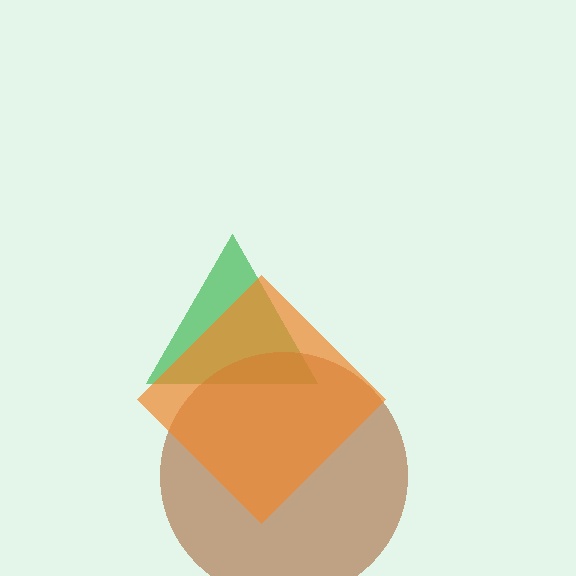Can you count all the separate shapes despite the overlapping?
Yes, there are 3 separate shapes.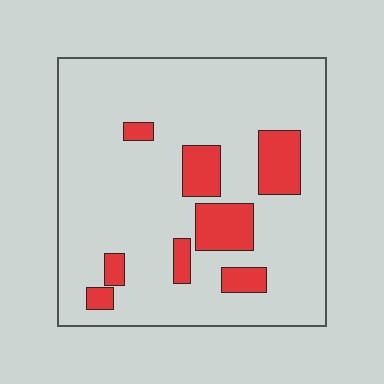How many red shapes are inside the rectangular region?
8.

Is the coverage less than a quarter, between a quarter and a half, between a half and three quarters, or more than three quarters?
Less than a quarter.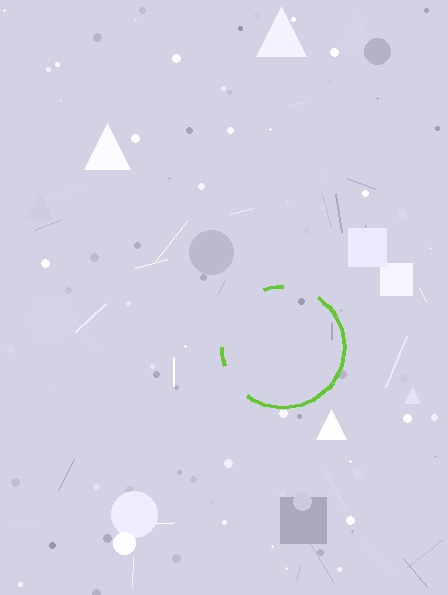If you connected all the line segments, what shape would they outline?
They would outline a circle.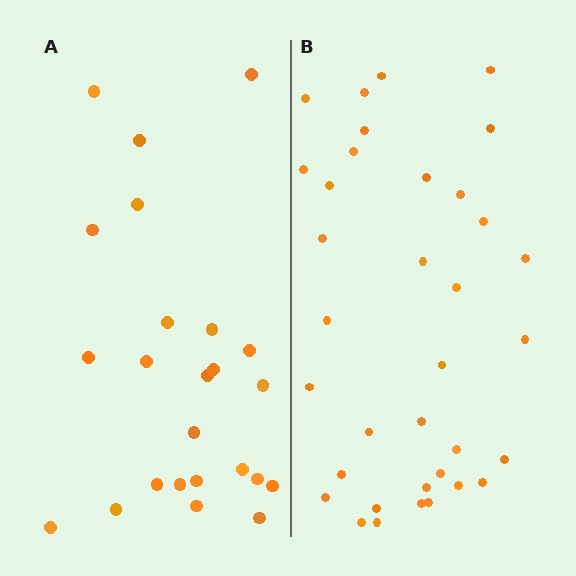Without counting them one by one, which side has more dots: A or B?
Region B (the right region) has more dots.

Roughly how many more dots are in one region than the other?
Region B has roughly 12 or so more dots than region A.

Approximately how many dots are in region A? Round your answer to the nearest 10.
About 20 dots. (The exact count is 24, which rounds to 20.)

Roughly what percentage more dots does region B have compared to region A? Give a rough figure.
About 45% more.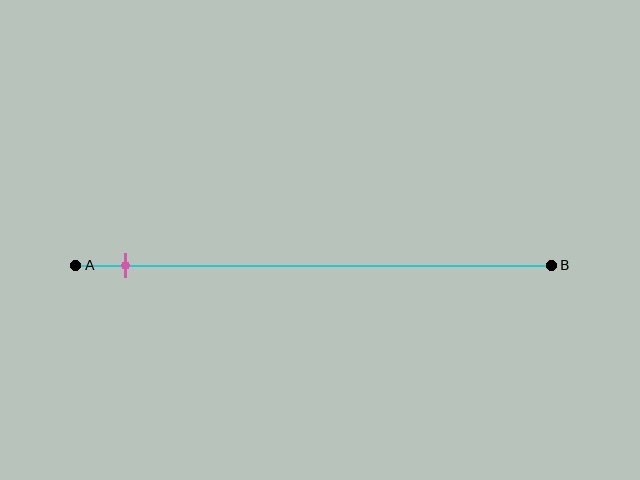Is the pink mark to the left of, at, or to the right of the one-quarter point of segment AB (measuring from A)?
The pink mark is to the left of the one-quarter point of segment AB.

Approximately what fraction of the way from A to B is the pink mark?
The pink mark is approximately 10% of the way from A to B.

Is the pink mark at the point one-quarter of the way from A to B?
No, the mark is at about 10% from A, not at the 25% one-quarter point.